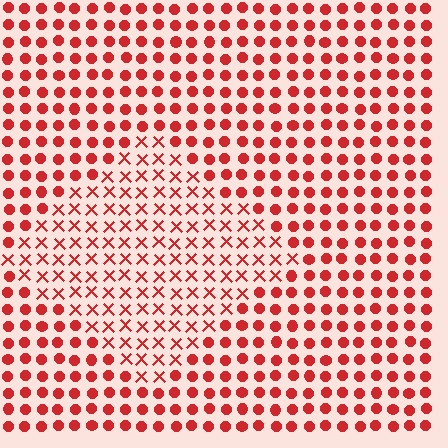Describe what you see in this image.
The image is filled with small red elements arranged in a uniform grid. A diamond-shaped region contains X marks, while the surrounding area contains circles. The boundary is defined purely by the change in element shape.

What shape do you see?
I see a diamond.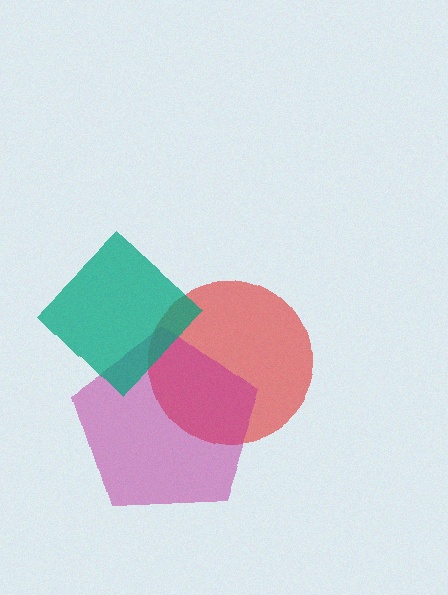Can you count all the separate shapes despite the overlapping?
Yes, there are 3 separate shapes.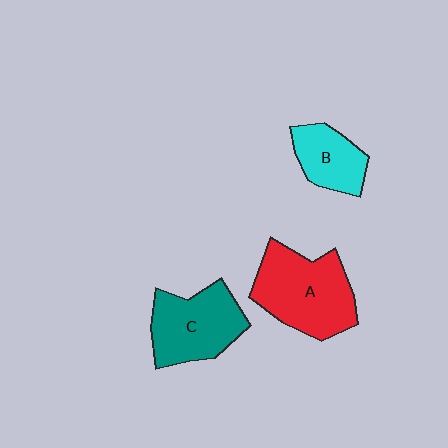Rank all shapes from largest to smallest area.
From largest to smallest: A (red), C (teal), B (cyan).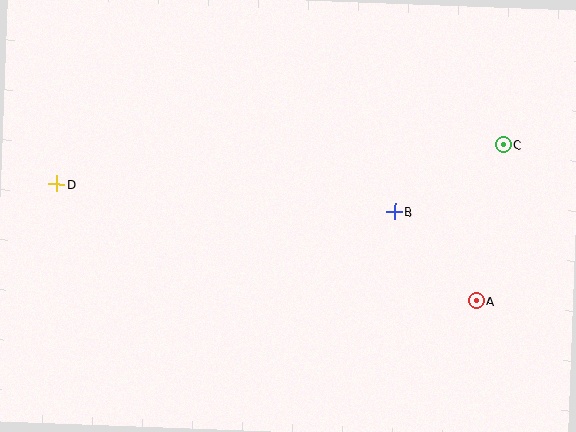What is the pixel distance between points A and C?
The distance between A and C is 159 pixels.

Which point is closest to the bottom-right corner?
Point A is closest to the bottom-right corner.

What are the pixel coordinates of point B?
Point B is at (395, 212).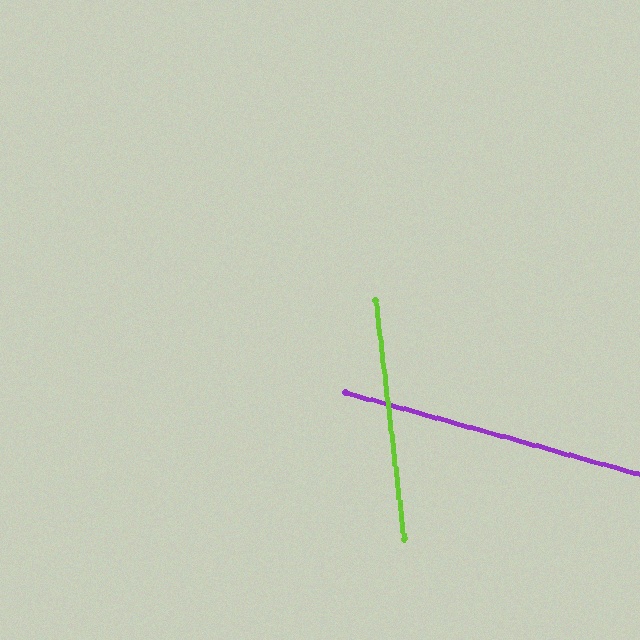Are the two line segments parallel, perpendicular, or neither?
Neither parallel nor perpendicular — they differ by about 68°.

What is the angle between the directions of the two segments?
Approximately 68 degrees.